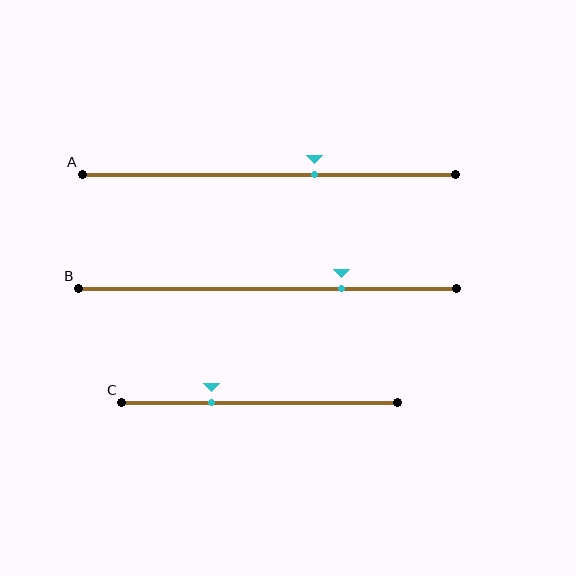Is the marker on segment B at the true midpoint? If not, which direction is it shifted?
No, the marker on segment B is shifted to the right by about 20% of the segment length.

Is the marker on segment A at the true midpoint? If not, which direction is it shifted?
No, the marker on segment A is shifted to the right by about 12% of the segment length.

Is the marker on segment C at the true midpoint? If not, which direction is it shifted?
No, the marker on segment C is shifted to the left by about 18% of the segment length.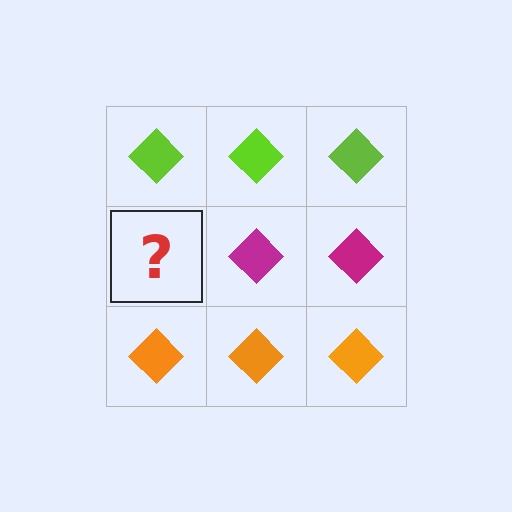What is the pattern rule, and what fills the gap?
The rule is that each row has a consistent color. The gap should be filled with a magenta diamond.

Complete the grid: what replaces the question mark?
The question mark should be replaced with a magenta diamond.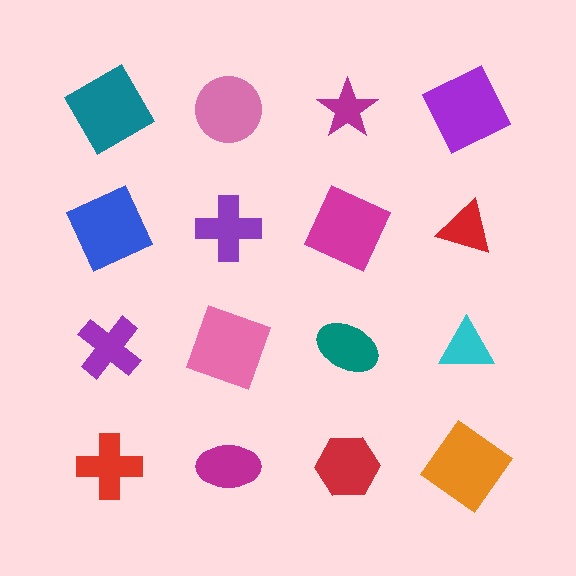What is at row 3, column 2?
A pink square.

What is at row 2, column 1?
A blue square.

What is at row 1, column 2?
A pink circle.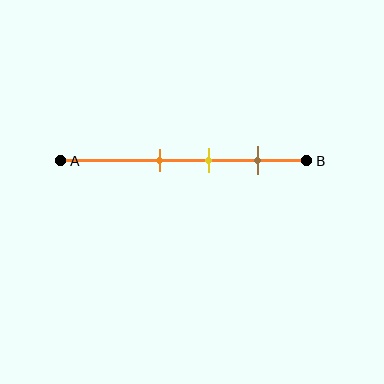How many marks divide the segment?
There are 3 marks dividing the segment.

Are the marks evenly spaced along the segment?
Yes, the marks are approximately evenly spaced.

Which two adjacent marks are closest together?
The orange and yellow marks are the closest adjacent pair.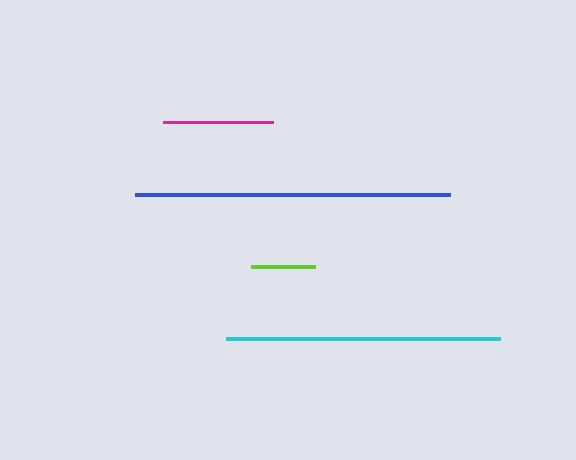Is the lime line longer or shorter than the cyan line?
The cyan line is longer than the lime line.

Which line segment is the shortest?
The lime line is the shortest at approximately 64 pixels.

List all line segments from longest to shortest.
From longest to shortest: blue, cyan, magenta, lime.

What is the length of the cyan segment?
The cyan segment is approximately 274 pixels long.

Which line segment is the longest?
The blue line is the longest at approximately 316 pixels.